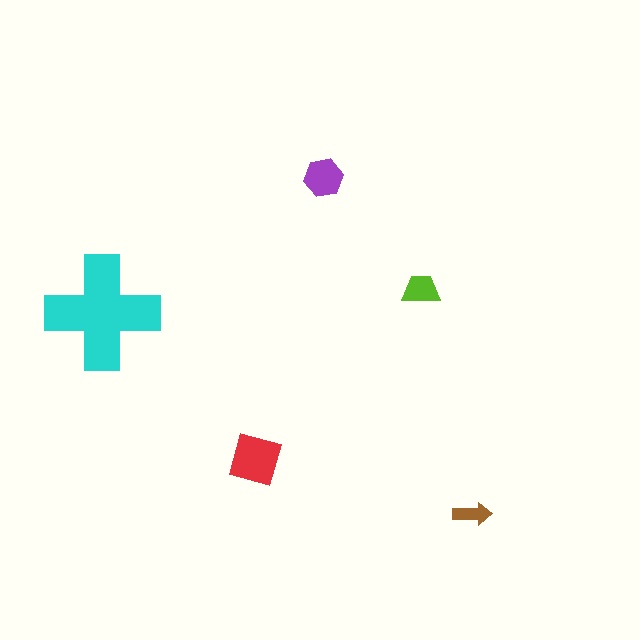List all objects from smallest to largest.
The brown arrow, the lime trapezoid, the purple hexagon, the red diamond, the cyan cross.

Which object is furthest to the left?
The cyan cross is leftmost.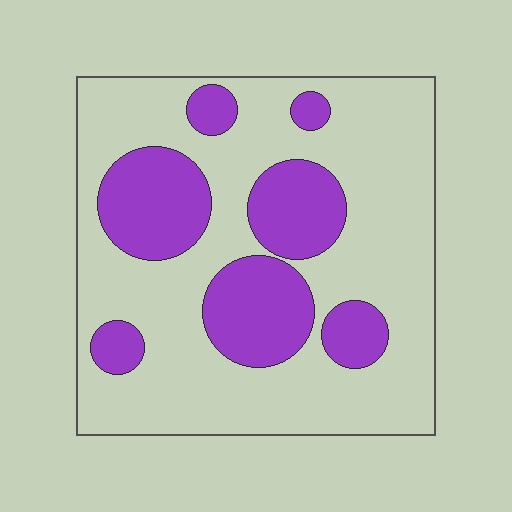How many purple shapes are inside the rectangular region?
7.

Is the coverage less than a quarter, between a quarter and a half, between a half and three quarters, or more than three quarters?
Between a quarter and a half.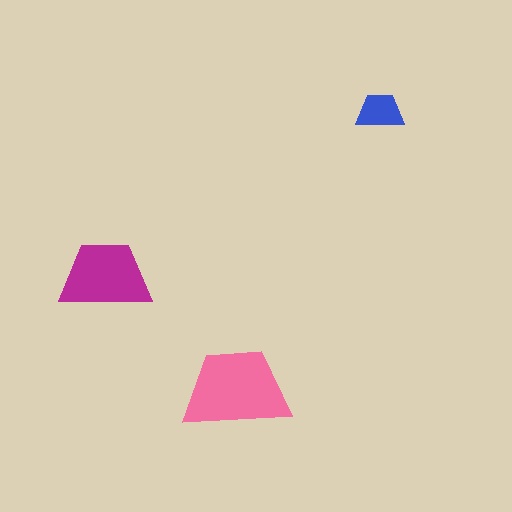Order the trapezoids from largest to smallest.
the pink one, the magenta one, the blue one.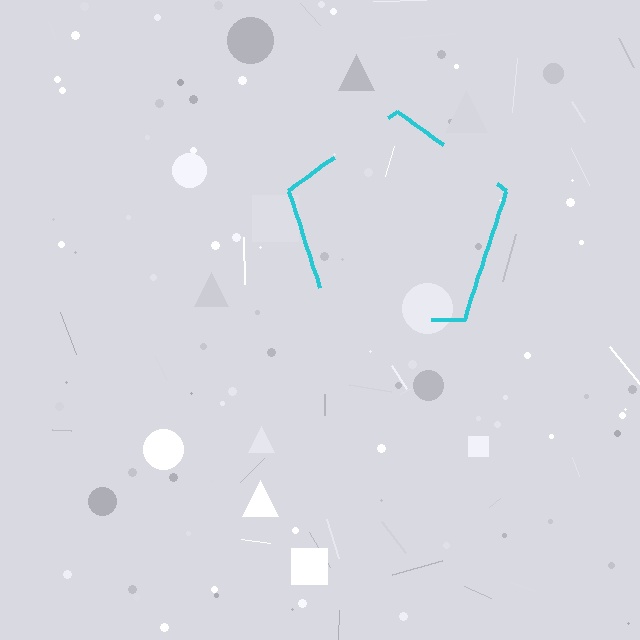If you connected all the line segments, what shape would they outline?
They would outline a pentagon.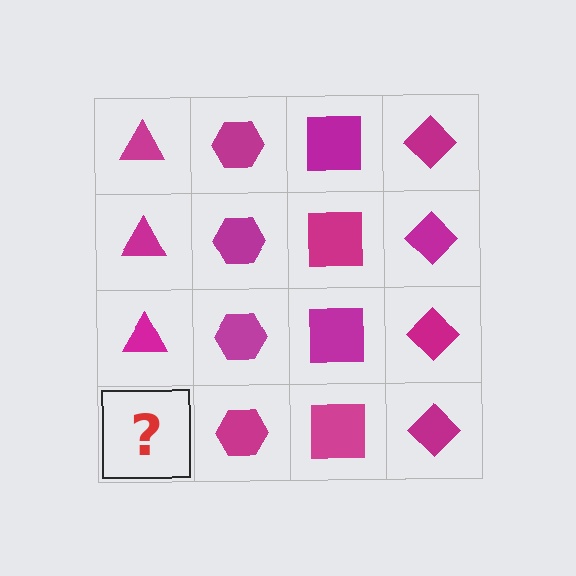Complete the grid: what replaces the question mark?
The question mark should be replaced with a magenta triangle.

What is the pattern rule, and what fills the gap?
The rule is that each column has a consistent shape. The gap should be filled with a magenta triangle.